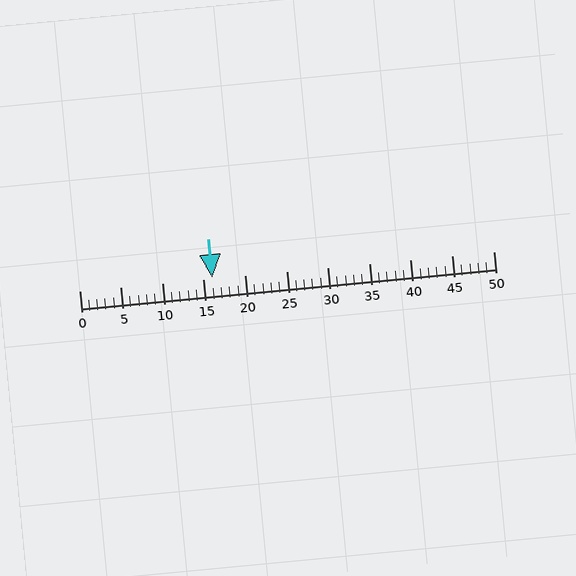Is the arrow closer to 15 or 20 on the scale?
The arrow is closer to 15.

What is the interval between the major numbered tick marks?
The major tick marks are spaced 5 units apart.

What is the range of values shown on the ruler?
The ruler shows values from 0 to 50.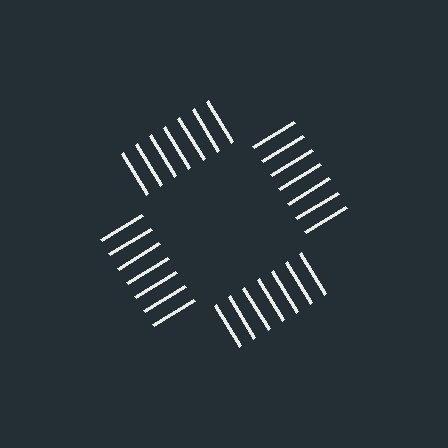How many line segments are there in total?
28 — 7 along each of the 4 edges.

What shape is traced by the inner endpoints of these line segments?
An illusory square — the line segments terminate on its edges but no continuous stroke is drawn.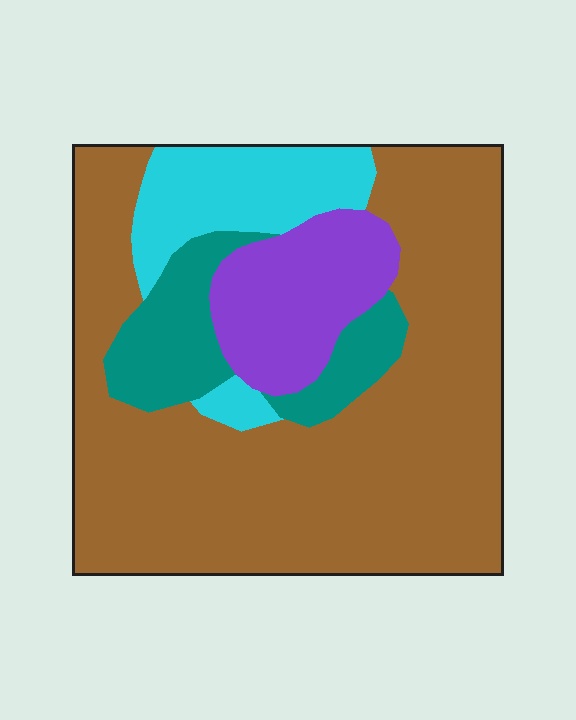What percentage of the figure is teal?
Teal covers 12% of the figure.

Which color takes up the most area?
Brown, at roughly 60%.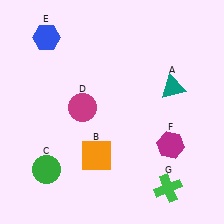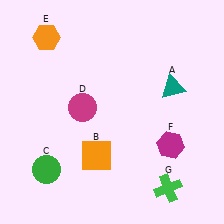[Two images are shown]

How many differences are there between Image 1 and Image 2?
There is 1 difference between the two images.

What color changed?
The hexagon (E) changed from blue in Image 1 to orange in Image 2.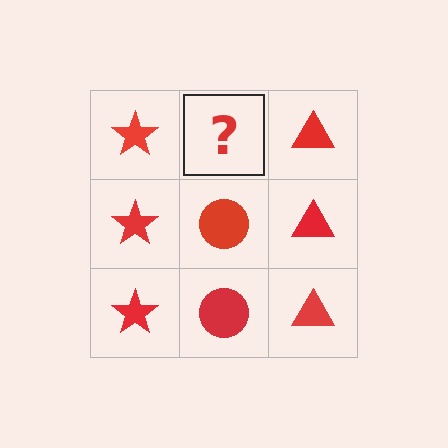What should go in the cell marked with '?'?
The missing cell should contain a red circle.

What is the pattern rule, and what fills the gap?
The rule is that each column has a consistent shape. The gap should be filled with a red circle.